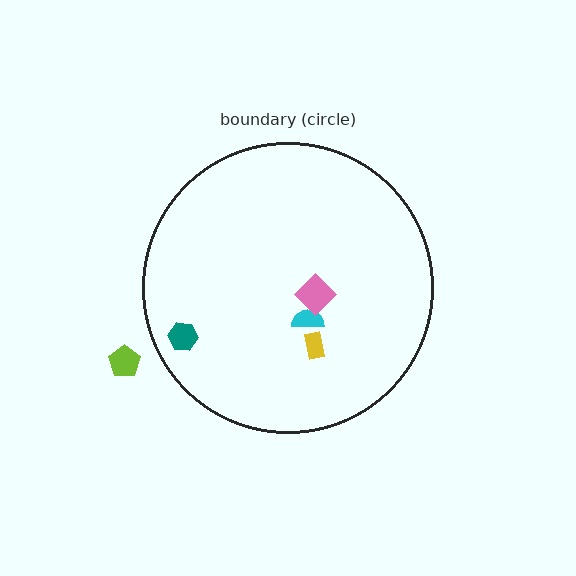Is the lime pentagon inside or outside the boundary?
Outside.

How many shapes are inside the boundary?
4 inside, 1 outside.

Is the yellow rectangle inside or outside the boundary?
Inside.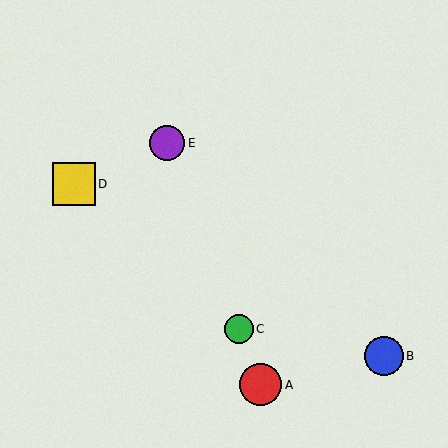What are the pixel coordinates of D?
Object D is at (74, 184).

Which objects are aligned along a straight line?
Objects A, C, E are aligned along a straight line.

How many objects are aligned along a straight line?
3 objects (A, C, E) are aligned along a straight line.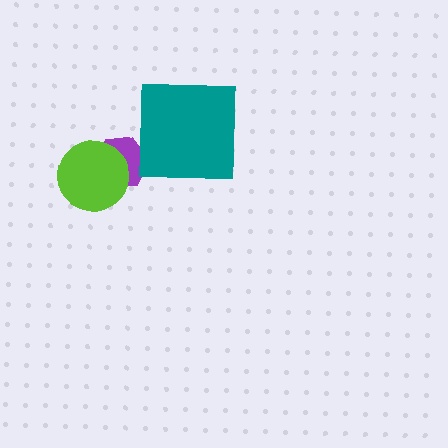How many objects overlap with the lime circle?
1 object overlaps with the lime circle.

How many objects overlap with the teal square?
0 objects overlap with the teal square.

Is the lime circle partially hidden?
No, no other shape covers it.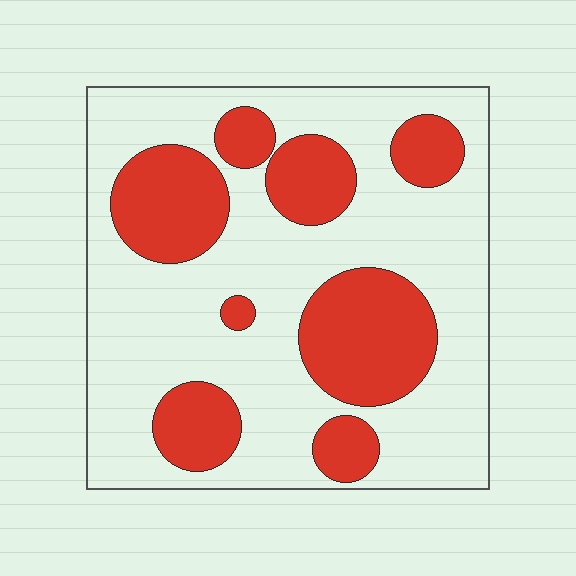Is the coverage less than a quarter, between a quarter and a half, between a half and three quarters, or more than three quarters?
Between a quarter and a half.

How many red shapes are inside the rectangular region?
8.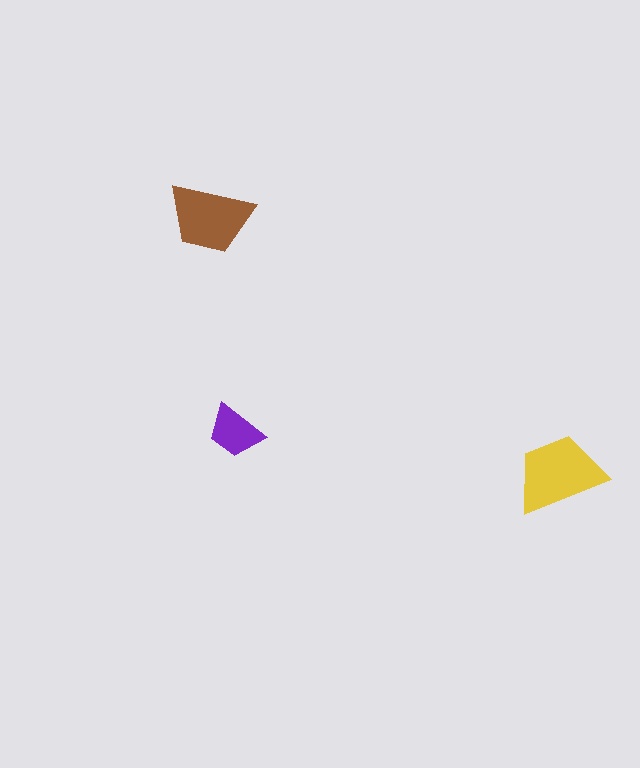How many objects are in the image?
There are 3 objects in the image.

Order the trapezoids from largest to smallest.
the yellow one, the brown one, the purple one.